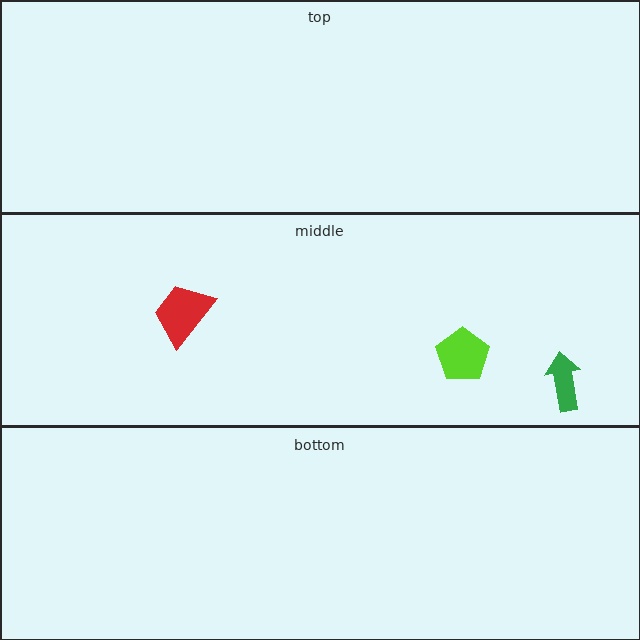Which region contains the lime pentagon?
The middle region.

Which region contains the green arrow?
The middle region.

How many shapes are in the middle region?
3.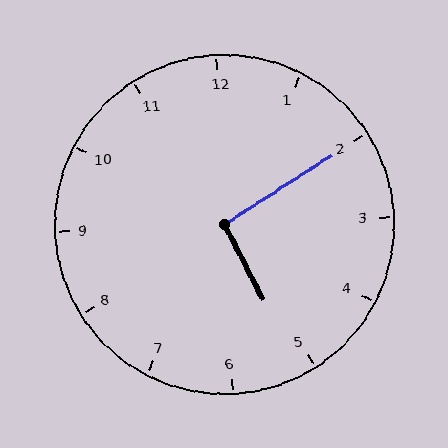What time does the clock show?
5:10.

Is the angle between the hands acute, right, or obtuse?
It is right.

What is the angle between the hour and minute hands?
Approximately 95 degrees.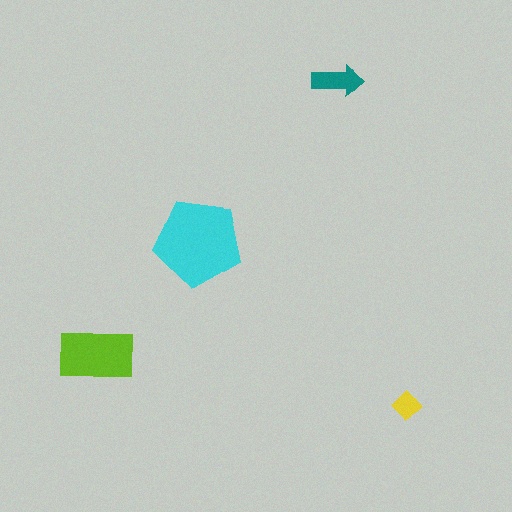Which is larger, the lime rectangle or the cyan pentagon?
The cyan pentagon.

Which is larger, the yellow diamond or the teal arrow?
The teal arrow.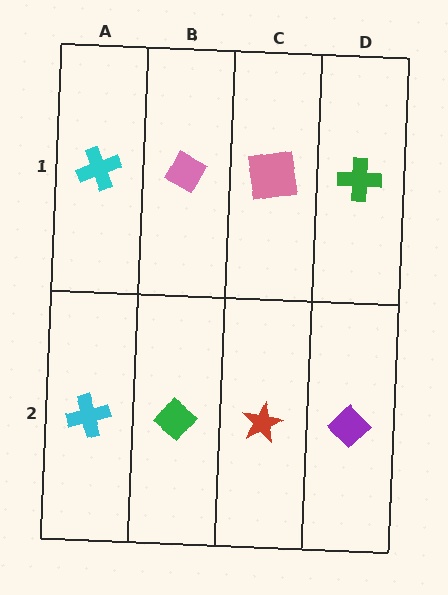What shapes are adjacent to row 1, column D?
A purple diamond (row 2, column D), a pink square (row 1, column C).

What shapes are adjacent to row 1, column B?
A green diamond (row 2, column B), a cyan cross (row 1, column A), a pink square (row 1, column C).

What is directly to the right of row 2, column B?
A red star.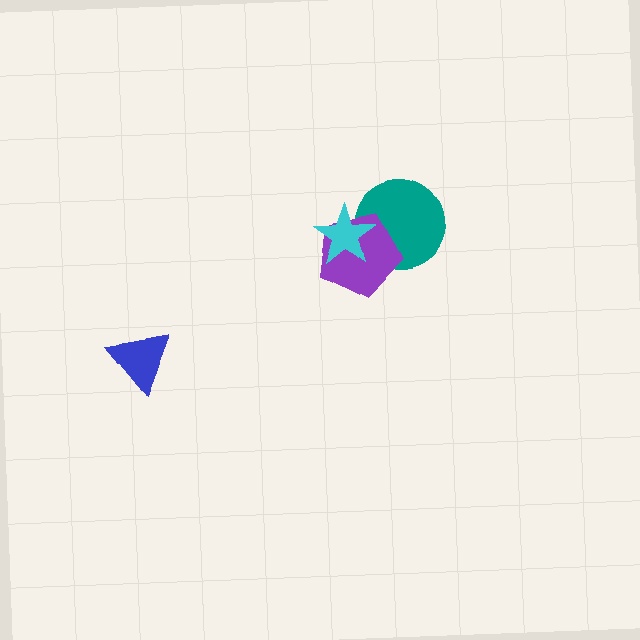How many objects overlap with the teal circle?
2 objects overlap with the teal circle.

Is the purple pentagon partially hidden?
Yes, it is partially covered by another shape.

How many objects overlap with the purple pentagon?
2 objects overlap with the purple pentagon.